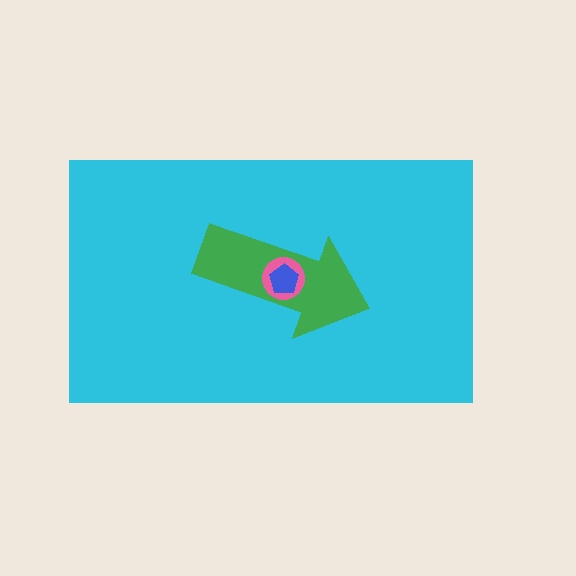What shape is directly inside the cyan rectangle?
The green arrow.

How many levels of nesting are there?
4.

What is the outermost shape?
The cyan rectangle.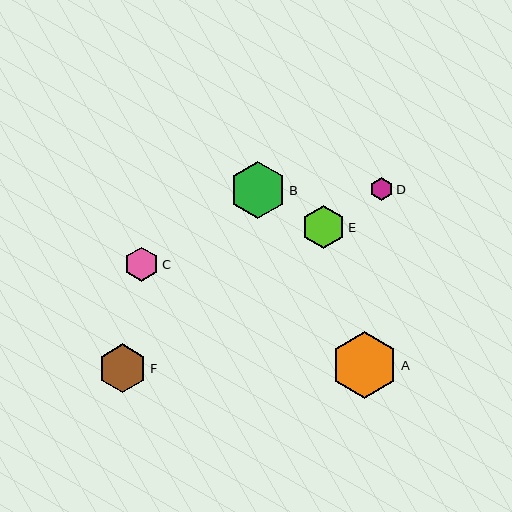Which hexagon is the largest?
Hexagon A is the largest with a size of approximately 67 pixels.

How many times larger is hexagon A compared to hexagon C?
Hexagon A is approximately 2.0 times the size of hexagon C.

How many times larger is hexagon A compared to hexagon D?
Hexagon A is approximately 2.9 times the size of hexagon D.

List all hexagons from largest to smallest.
From largest to smallest: A, B, F, E, C, D.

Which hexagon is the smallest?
Hexagon D is the smallest with a size of approximately 23 pixels.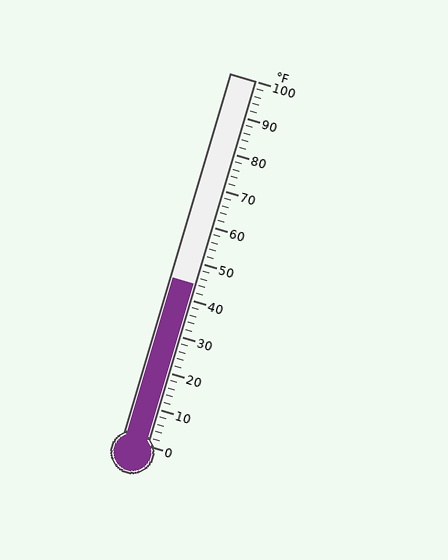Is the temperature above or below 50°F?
The temperature is below 50°F.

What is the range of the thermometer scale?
The thermometer scale ranges from 0°F to 100°F.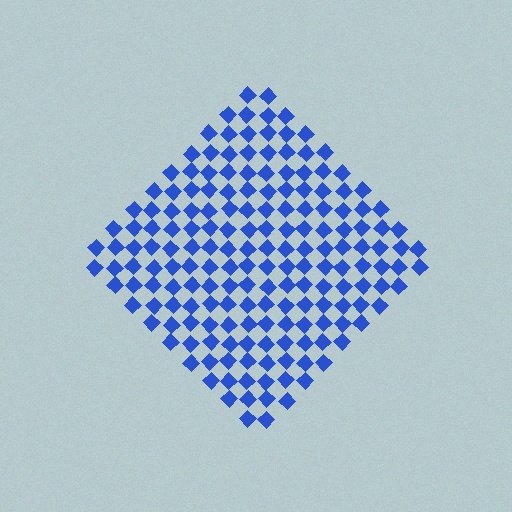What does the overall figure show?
The overall figure shows a diamond.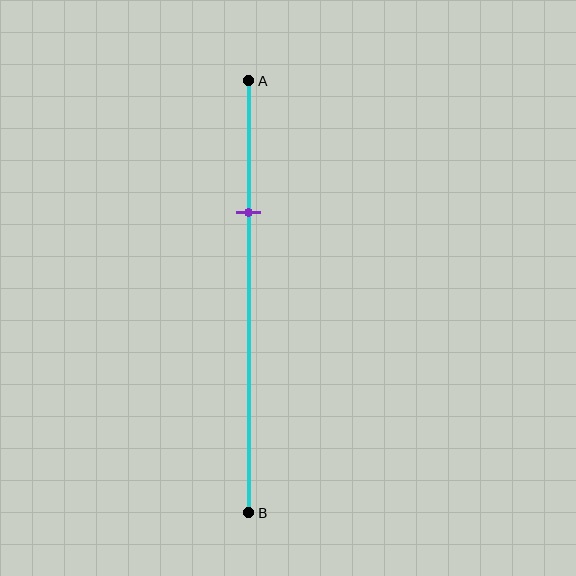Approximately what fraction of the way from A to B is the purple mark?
The purple mark is approximately 30% of the way from A to B.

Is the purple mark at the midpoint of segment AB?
No, the mark is at about 30% from A, not at the 50% midpoint.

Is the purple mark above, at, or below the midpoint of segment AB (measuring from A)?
The purple mark is above the midpoint of segment AB.